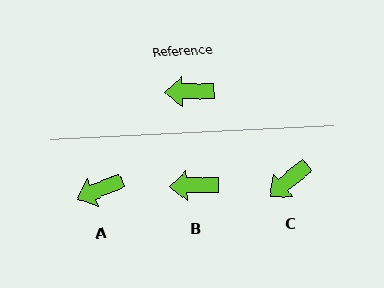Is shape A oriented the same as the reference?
No, it is off by about 21 degrees.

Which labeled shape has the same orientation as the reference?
B.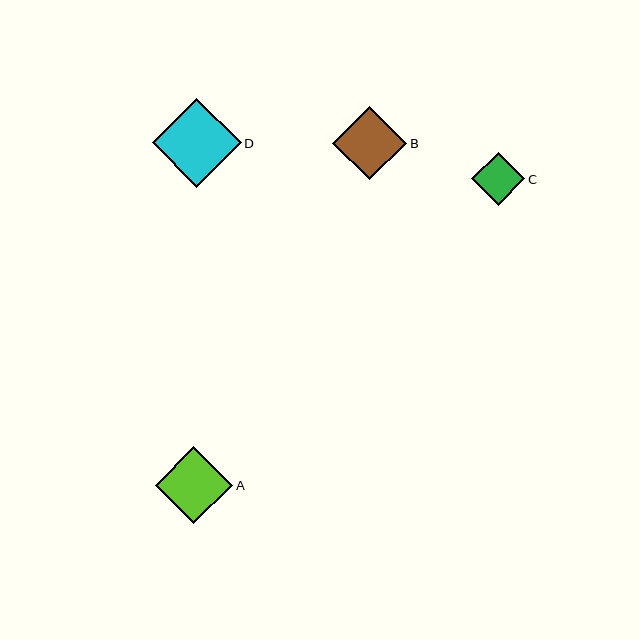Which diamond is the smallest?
Diamond C is the smallest with a size of approximately 54 pixels.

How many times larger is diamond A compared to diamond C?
Diamond A is approximately 1.4 times the size of diamond C.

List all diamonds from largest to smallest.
From largest to smallest: D, A, B, C.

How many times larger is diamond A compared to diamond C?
Diamond A is approximately 1.4 times the size of diamond C.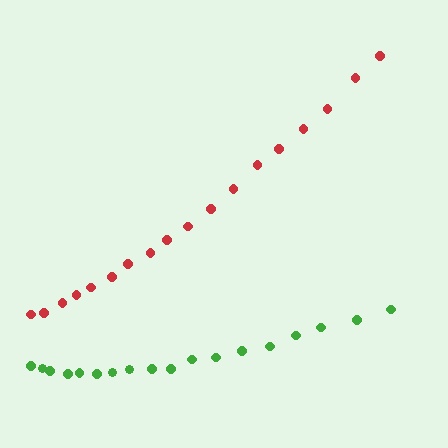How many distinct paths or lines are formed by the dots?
There are 2 distinct paths.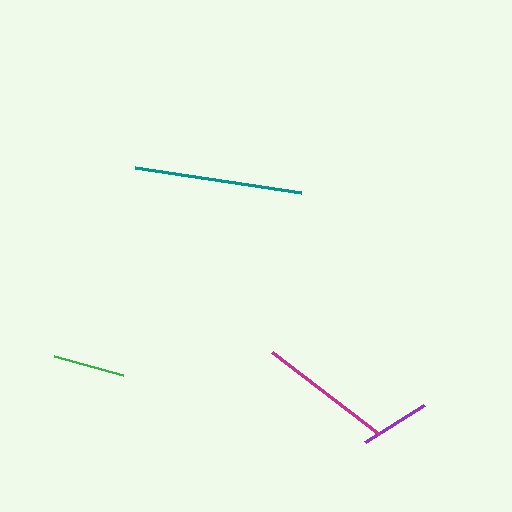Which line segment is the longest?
The teal line is the longest at approximately 169 pixels.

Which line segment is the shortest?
The purple line is the shortest at approximately 69 pixels.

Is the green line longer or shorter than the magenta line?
The magenta line is longer than the green line.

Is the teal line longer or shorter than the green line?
The teal line is longer than the green line.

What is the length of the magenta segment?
The magenta segment is approximately 134 pixels long.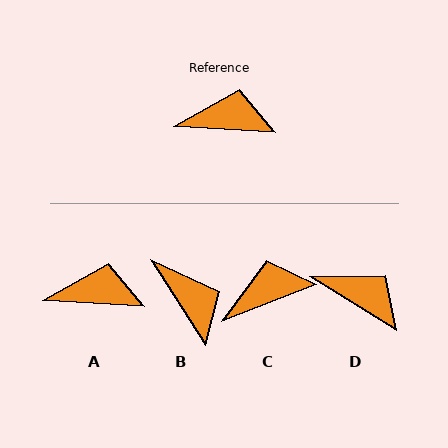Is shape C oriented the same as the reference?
No, it is off by about 24 degrees.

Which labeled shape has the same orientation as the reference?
A.